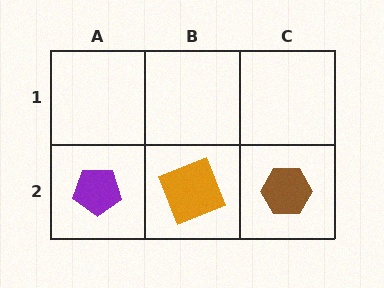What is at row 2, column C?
A brown hexagon.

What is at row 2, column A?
A purple pentagon.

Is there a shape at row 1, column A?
No, that cell is empty.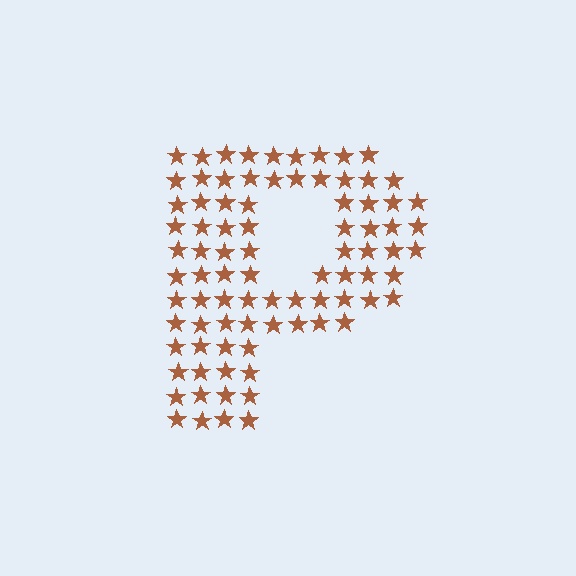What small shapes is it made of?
It is made of small stars.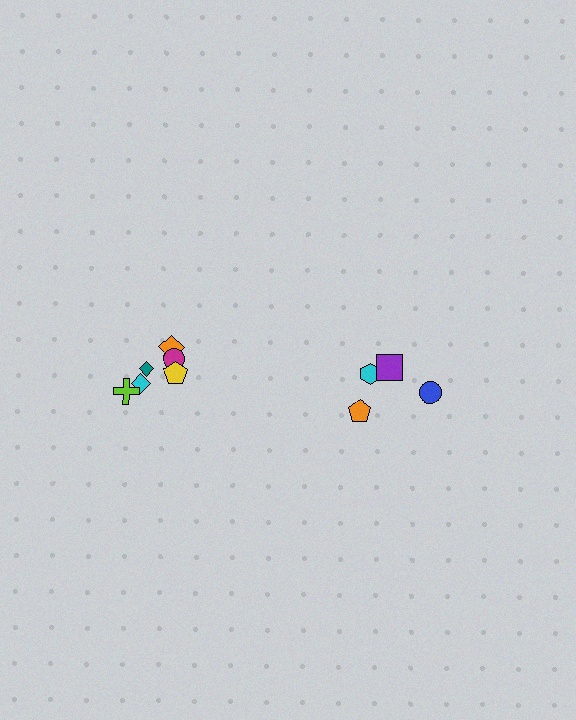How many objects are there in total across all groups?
There are 10 objects.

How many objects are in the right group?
There are 4 objects.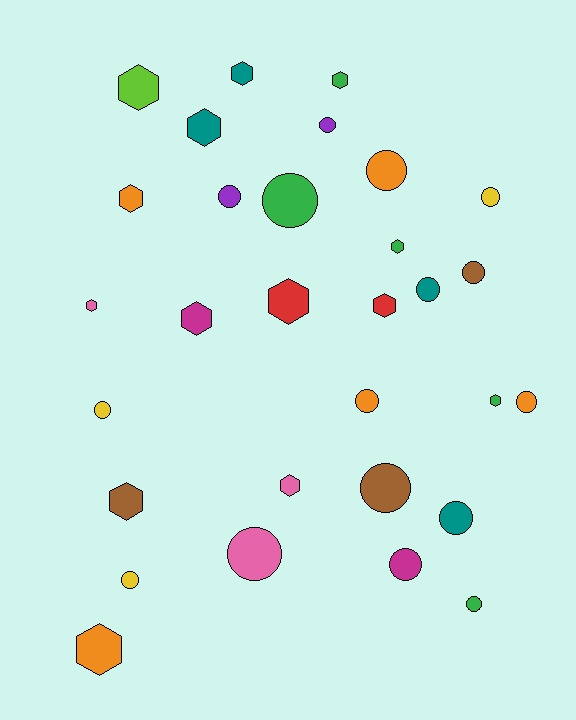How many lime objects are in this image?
There is 1 lime object.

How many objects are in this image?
There are 30 objects.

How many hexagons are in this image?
There are 14 hexagons.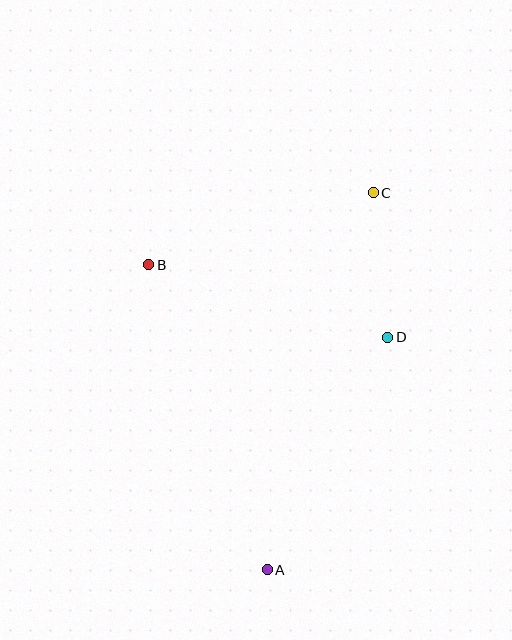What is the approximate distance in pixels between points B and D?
The distance between B and D is approximately 250 pixels.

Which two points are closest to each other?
Points C and D are closest to each other.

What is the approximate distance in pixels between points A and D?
The distance between A and D is approximately 262 pixels.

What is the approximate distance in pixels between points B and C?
The distance between B and C is approximately 235 pixels.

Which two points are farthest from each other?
Points A and C are farthest from each other.